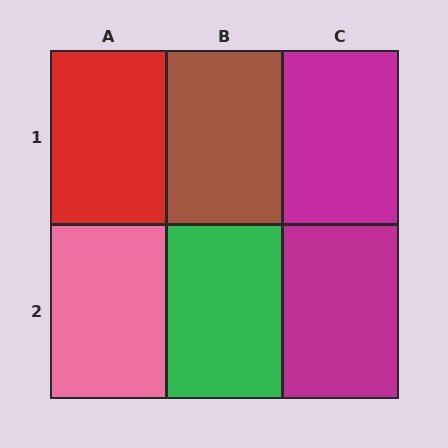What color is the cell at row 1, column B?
Brown.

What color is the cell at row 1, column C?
Magenta.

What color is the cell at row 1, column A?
Red.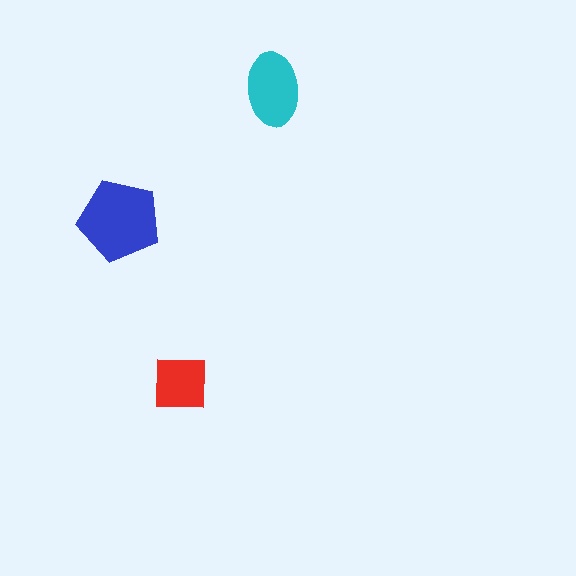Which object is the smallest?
The red square.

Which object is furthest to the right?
The cyan ellipse is rightmost.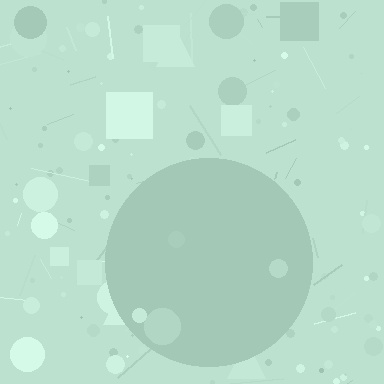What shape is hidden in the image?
A circle is hidden in the image.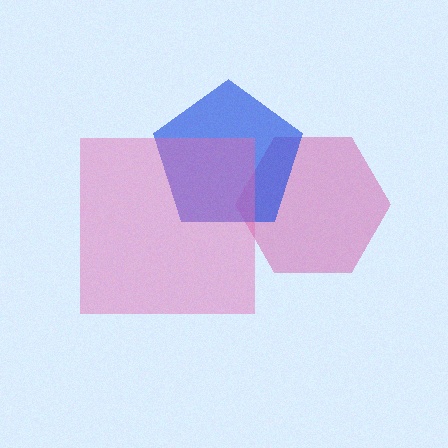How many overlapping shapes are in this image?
There are 3 overlapping shapes in the image.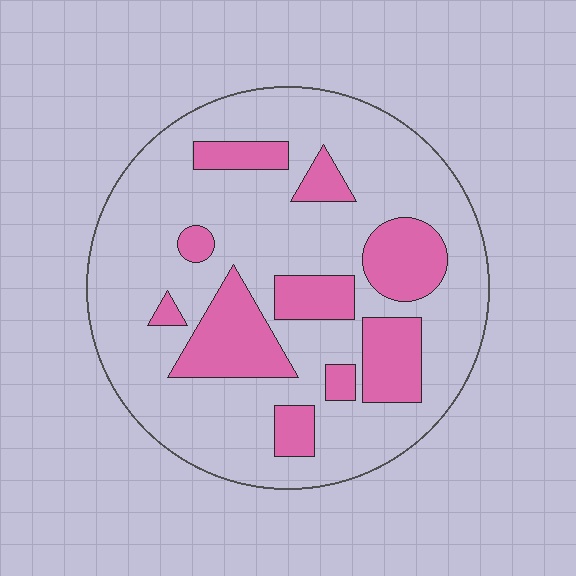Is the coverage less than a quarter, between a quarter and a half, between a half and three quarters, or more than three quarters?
Less than a quarter.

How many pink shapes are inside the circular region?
10.